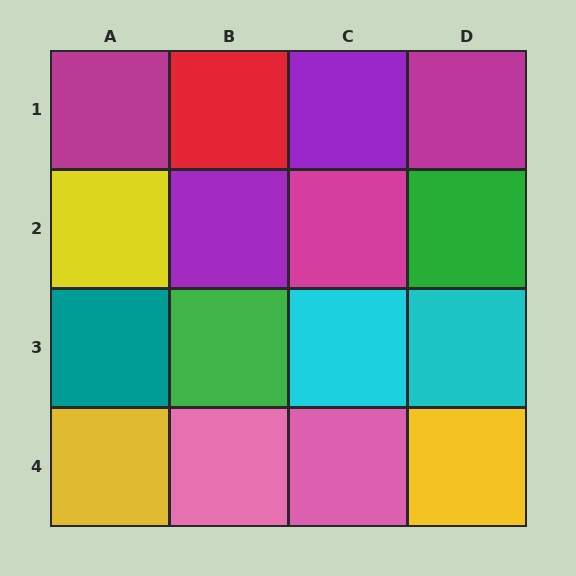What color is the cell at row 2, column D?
Green.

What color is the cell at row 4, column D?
Yellow.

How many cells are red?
1 cell is red.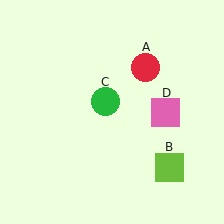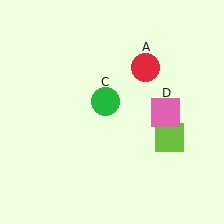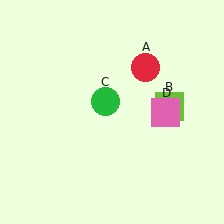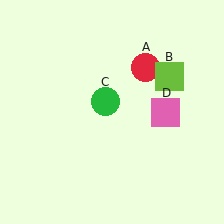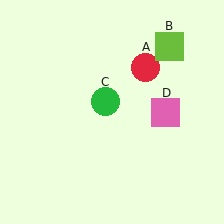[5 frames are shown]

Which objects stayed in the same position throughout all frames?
Red circle (object A) and green circle (object C) and pink square (object D) remained stationary.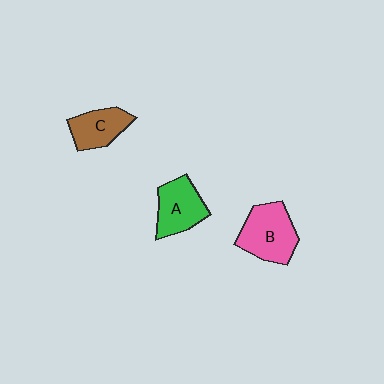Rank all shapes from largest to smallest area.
From largest to smallest: B (pink), A (green), C (brown).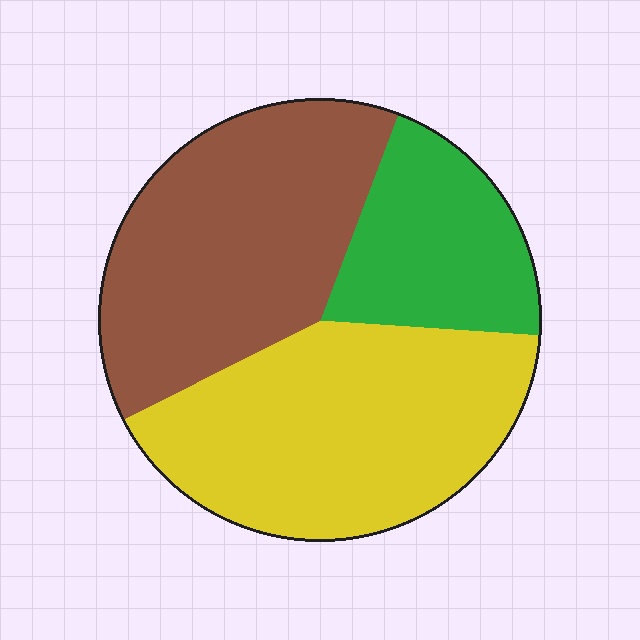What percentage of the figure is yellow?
Yellow covers about 40% of the figure.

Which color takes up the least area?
Green, at roughly 20%.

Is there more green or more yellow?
Yellow.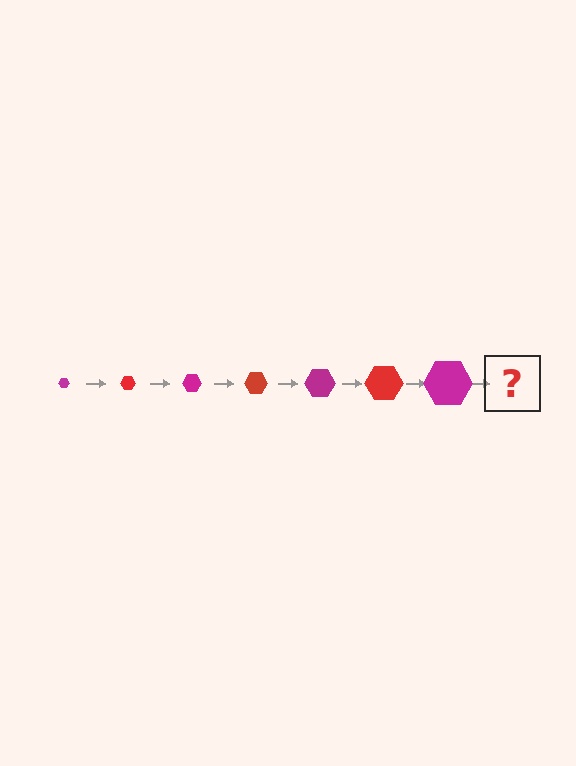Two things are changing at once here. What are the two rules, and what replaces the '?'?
The two rules are that the hexagon grows larger each step and the color cycles through magenta and red. The '?' should be a red hexagon, larger than the previous one.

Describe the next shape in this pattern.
It should be a red hexagon, larger than the previous one.